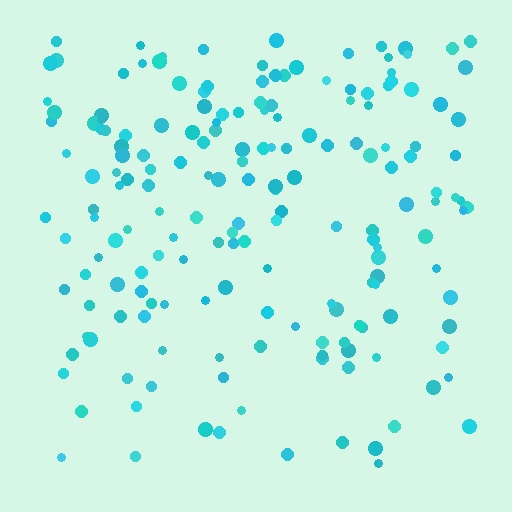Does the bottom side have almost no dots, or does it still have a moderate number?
Still a moderate number, just noticeably fewer than the top.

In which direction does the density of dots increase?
From bottom to top, with the top side densest.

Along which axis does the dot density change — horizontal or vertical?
Vertical.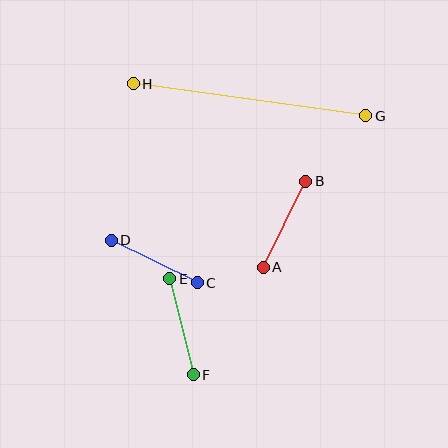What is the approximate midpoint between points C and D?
The midpoint is at approximately (154, 262) pixels.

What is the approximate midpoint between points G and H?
The midpoint is at approximately (249, 100) pixels.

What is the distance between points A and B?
The distance is approximately 96 pixels.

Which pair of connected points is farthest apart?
Points G and H are farthest apart.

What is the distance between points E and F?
The distance is approximately 99 pixels.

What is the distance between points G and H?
The distance is approximately 235 pixels.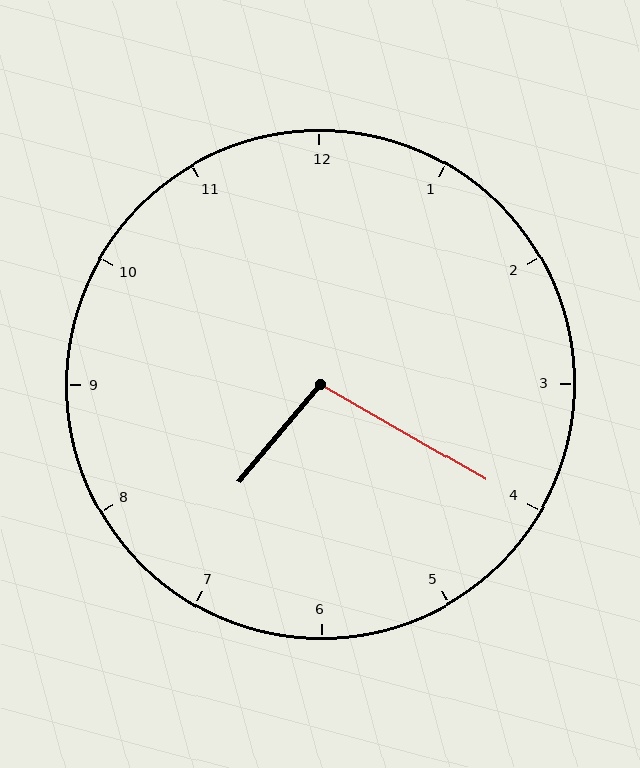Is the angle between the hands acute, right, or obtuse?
It is obtuse.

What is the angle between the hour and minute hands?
Approximately 100 degrees.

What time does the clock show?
7:20.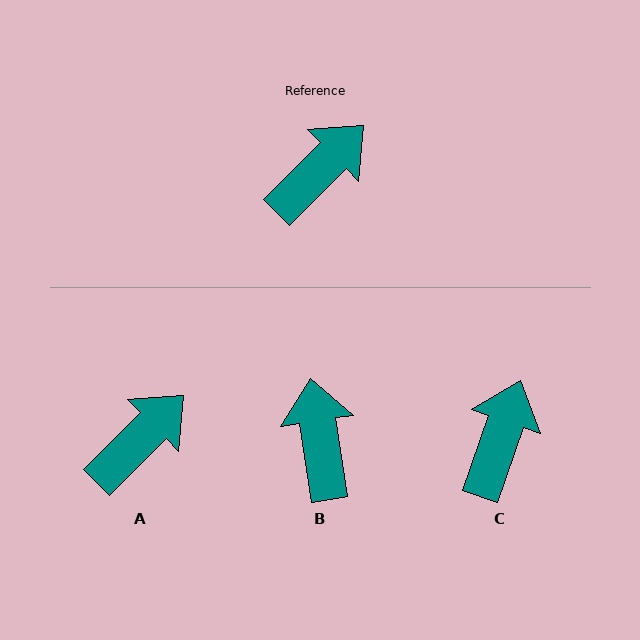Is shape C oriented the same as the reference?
No, it is off by about 26 degrees.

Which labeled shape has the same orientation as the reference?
A.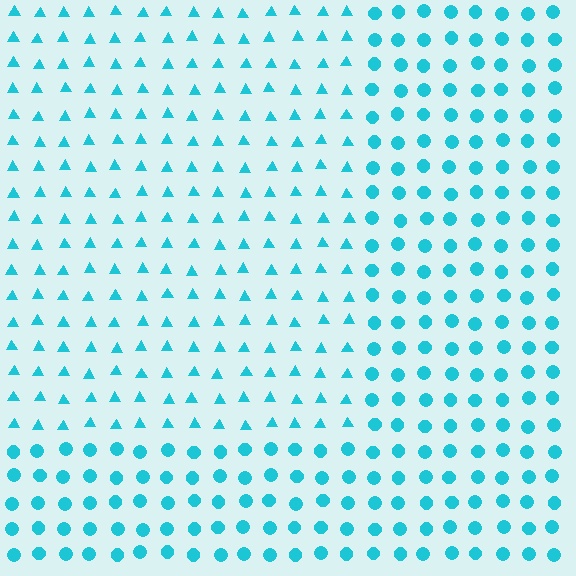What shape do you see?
I see a rectangle.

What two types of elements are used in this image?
The image uses triangles inside the rectangle region and circles outside it.